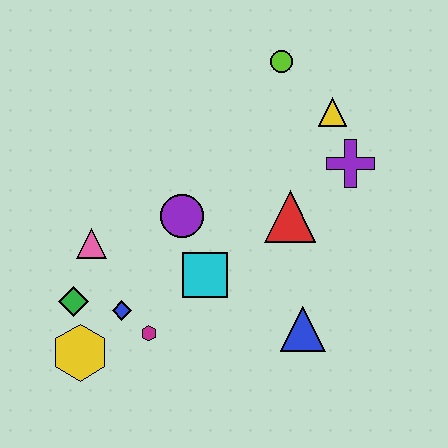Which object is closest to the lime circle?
The yellow triangle is closest to the lime circle.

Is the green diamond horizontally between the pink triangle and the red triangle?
No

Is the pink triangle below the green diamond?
No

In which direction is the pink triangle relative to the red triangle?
The pink triangle is to the left of the red triangle.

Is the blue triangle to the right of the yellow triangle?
No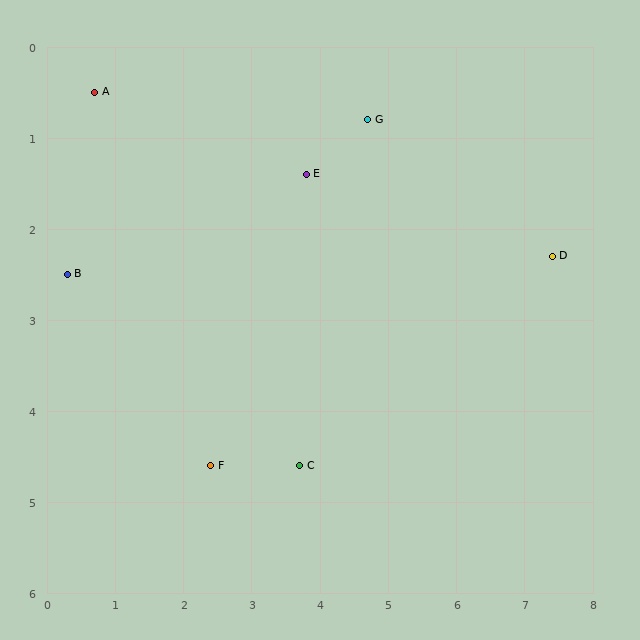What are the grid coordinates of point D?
Point D is at approximately (7.4, 2.3).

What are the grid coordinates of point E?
Point E is at approximately (3.8, 1.4).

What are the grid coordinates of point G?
Point G is at approximately (4.7, 0.8).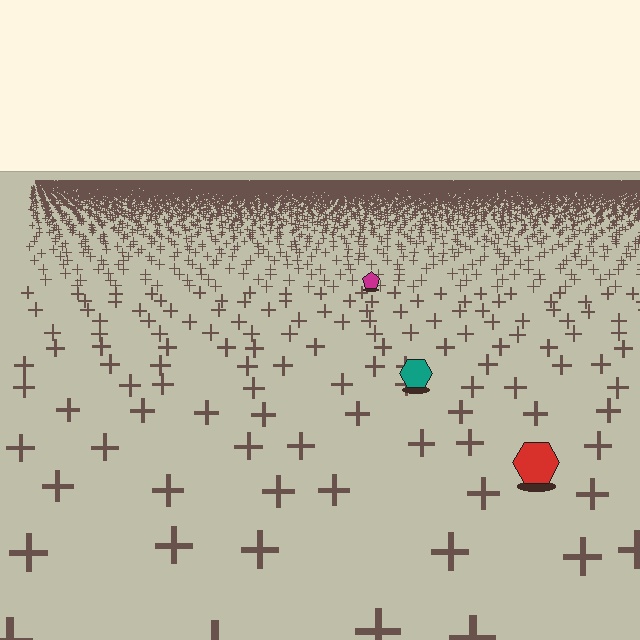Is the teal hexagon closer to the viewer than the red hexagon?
No. The red hexagon is closer — you can tell from the texture gradient: the ground texture is coarser near it.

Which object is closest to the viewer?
The red hexagon is closest. The texture marks near it are larger and more spread out.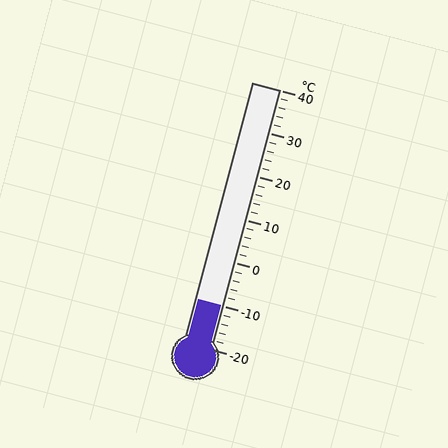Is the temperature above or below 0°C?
The temperature is below 0°C.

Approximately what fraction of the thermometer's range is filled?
The thermometer is filled to approximately 15% of its range.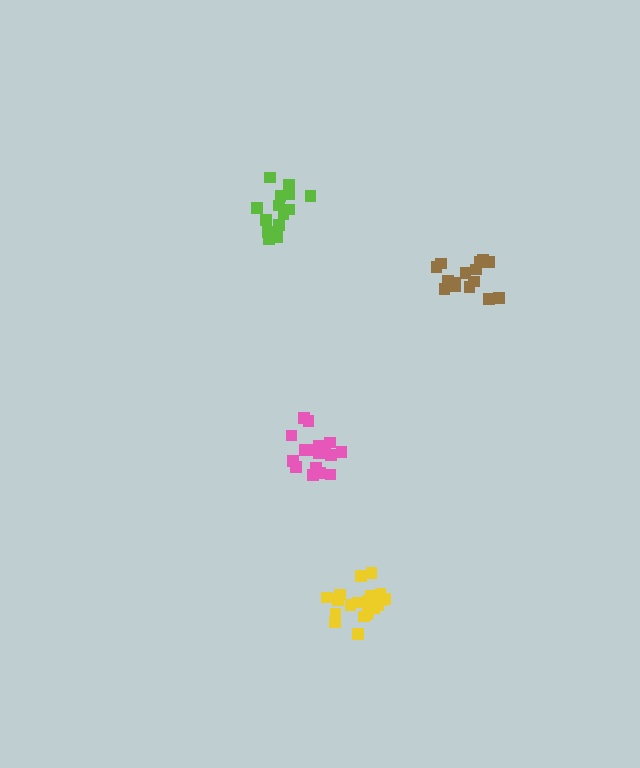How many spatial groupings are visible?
There are 4 spatial groupings.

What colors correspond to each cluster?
The clusters are colored: lime, yellow, pink, brown.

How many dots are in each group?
Group 1: 15 dots, Group 2: 21 dots, Group 3: 19 dots, Group 4: 15 dots (70 total).